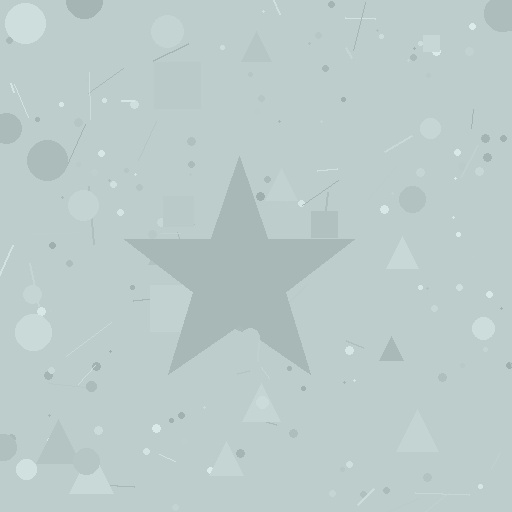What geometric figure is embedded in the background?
A star is embedded in the background.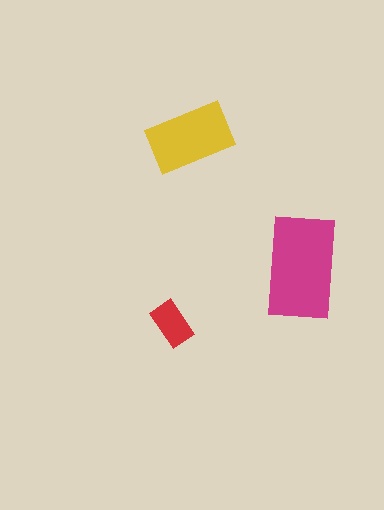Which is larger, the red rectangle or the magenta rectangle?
The magenta one.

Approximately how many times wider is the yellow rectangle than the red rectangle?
About 2 times wider.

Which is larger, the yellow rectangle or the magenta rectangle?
The magenta one.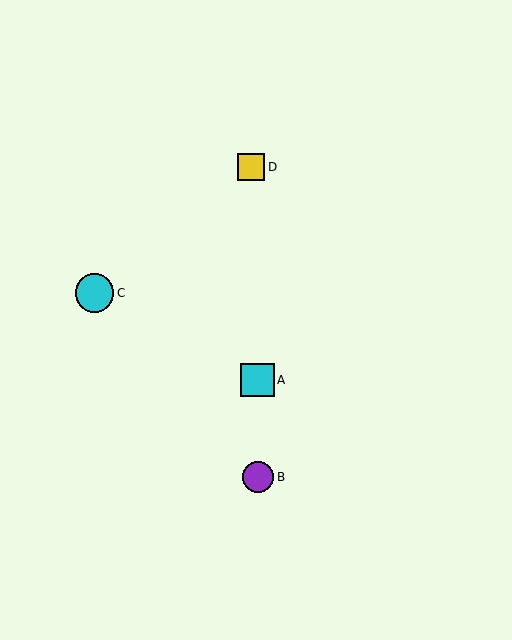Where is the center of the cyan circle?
The center of the cyan circle is at (94, 293).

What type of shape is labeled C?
Shape C is a cyan circle.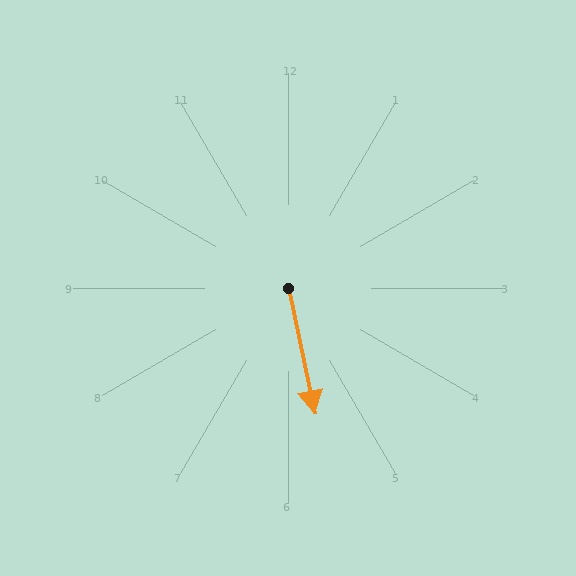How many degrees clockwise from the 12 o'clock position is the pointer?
Approximately 168 degrees.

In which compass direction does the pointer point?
South.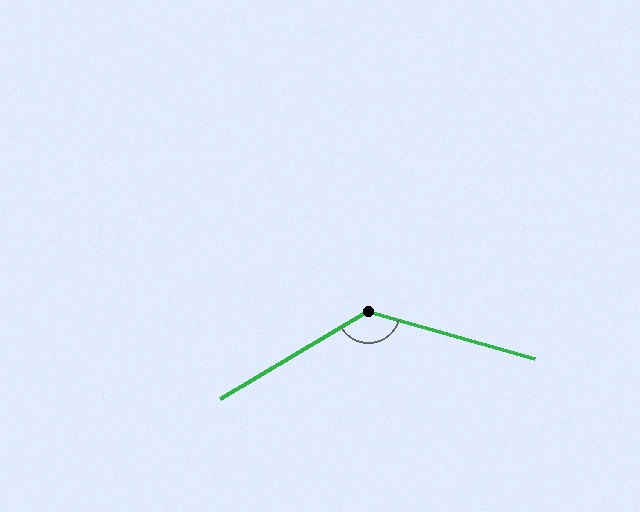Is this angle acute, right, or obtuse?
It is obtuse.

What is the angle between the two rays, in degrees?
Approximately 133 degrees.